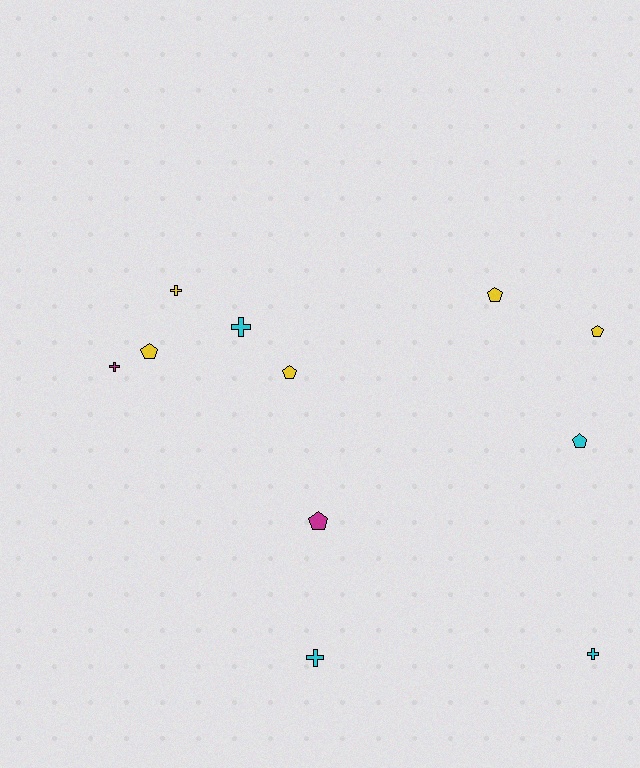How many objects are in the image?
There are 11 objects.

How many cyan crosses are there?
There are 3 cyan crosses.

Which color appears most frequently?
Yellow, with 5 objects.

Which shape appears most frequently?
Pentagon, with 6 objects.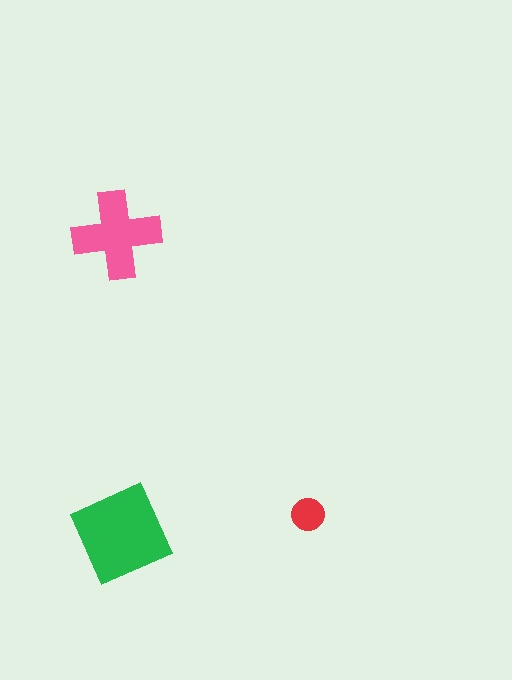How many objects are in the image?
There are 3 objects in the image.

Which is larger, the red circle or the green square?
The green square.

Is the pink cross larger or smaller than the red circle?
Larger.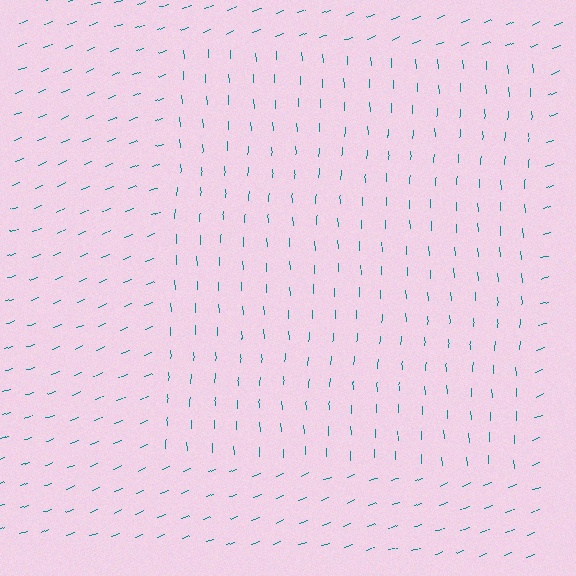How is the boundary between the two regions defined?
The boundary is defined purely by a change in line orientation (approximately 71 degrees difference). All lines are the same color and thickness.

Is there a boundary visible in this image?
Yes, there is a texture boundary formed by a change in line orientation.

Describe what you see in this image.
The image is filled with small teal line segments. A rectangle region in the image has lines oriented differently from the surrounding lines, creating a visible texture boundary.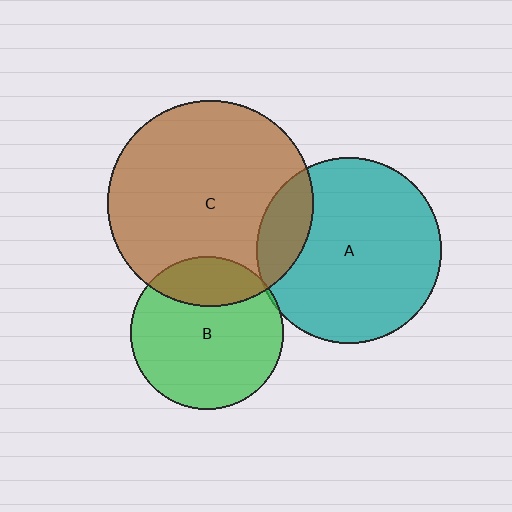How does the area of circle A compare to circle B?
Approximately 1.5 times.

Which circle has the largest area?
Circle C (brown).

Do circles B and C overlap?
Yes.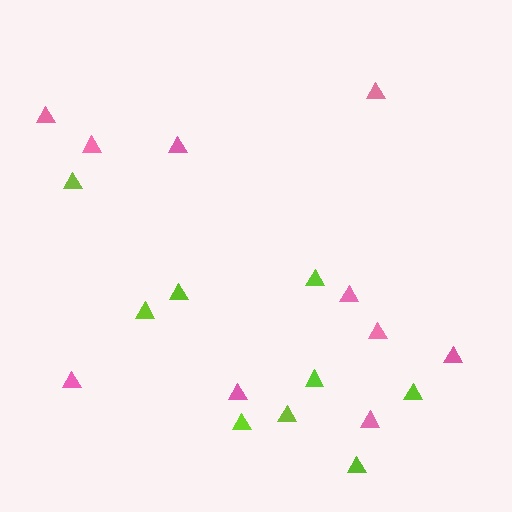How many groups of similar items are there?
There are 2 groups: one group of lime triangles (9) and one group of pink triangles (10).